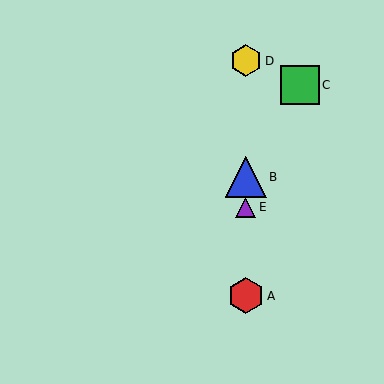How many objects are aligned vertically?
4 objects (A, B, D, E) are aligned vertically.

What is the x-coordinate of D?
Object D is at x≈246.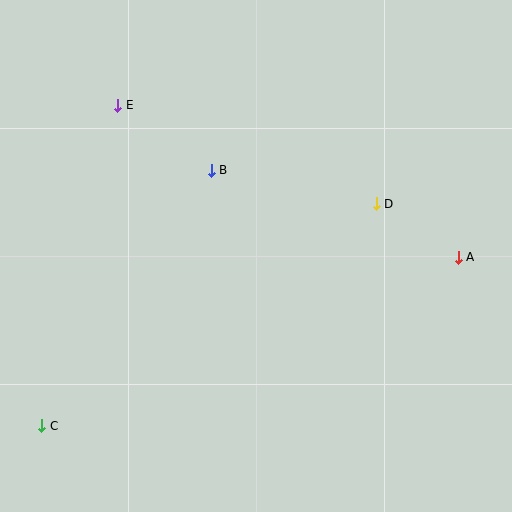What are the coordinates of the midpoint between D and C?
The midpoint between D and C is at (209, 315).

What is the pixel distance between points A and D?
The distance between A and D is 98 pixels.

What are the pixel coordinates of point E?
Point E is at (118, 105).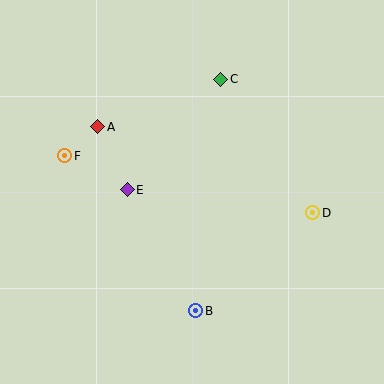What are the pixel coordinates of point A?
Point A is at (98, 127).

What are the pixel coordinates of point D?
Point D is at (313, 213).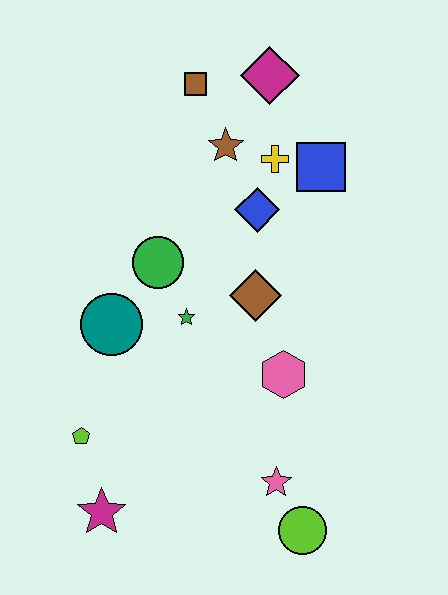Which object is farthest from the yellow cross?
The magenta star is farthest from the yellow cross.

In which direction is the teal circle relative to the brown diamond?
The teal circle is to the left of the brown diamond.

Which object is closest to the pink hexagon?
The brown diamond is closest to the pink hexagon.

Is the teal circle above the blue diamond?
No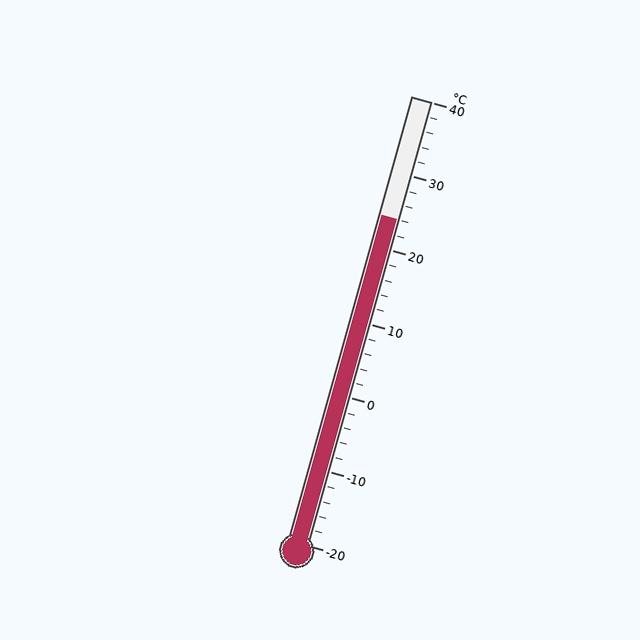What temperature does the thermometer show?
The thermometer shows approximately 24°C.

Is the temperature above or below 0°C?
The temperature is above 0°C.